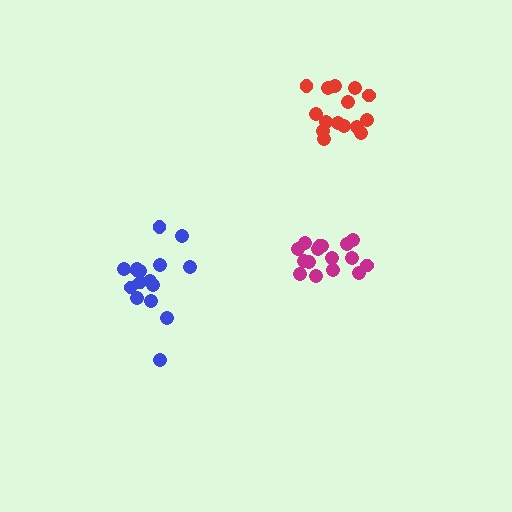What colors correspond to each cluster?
The clusters are colored: blue, magenta, red.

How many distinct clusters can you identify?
There are 3 distinct clusters.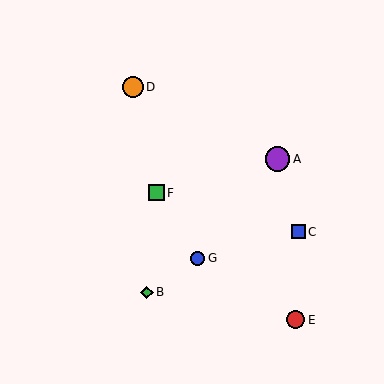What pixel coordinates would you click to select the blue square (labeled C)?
Click at (298, 232) to select the blue square C.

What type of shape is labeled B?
Shape B is a green diamond.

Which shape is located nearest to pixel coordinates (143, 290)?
The green diamond (labeled B) at (147, 292) is nearest to that location.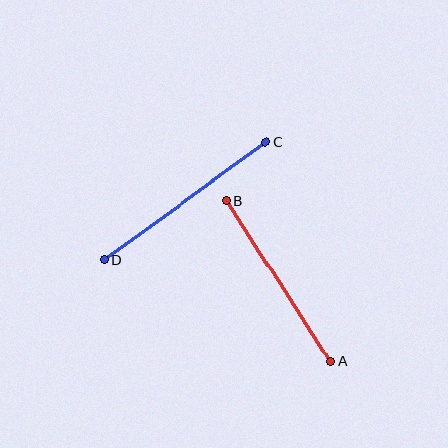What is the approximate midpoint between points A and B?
The midpoint is at approximately (278, 281) pixels.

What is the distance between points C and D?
The distance is approximately 200 pixels.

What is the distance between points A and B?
The distance is approximately 191 pixels.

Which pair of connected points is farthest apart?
Points C and D are farthest apart.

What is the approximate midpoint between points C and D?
The midpoint is at approximately (185, 201) pixels.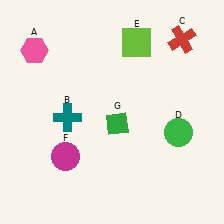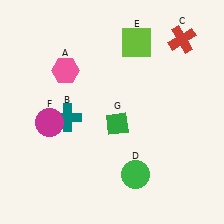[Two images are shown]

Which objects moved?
The objects that moved are: the pink hexagon (A), the green circle (D), the magenta circle (F).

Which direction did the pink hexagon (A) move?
The pink hexagon (A) moved right.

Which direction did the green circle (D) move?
The green circle (D) moved left.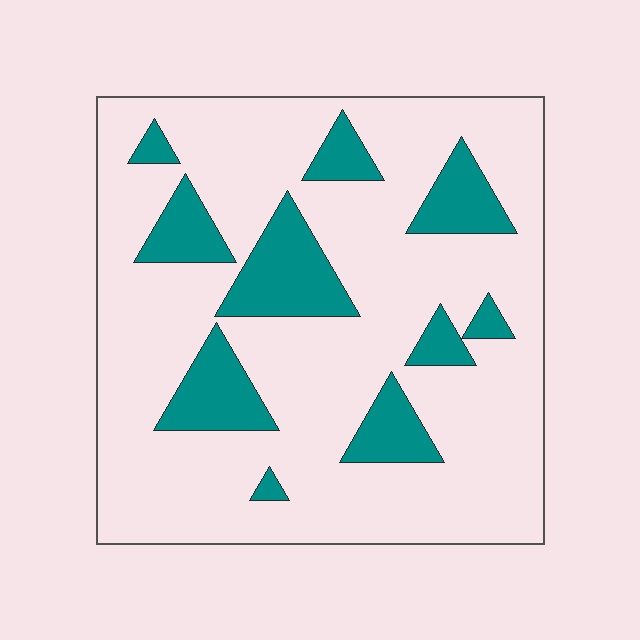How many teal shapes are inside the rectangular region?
10.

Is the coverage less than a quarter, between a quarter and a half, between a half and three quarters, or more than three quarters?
Less than a quarter.